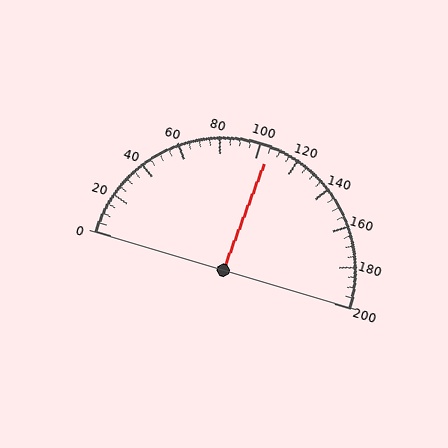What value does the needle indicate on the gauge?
The needle indicates approximately 105.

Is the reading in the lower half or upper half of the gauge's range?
The reading is in the upper half of the range (0 to 200).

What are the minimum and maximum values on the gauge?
The gauge ranges from 0 to 200.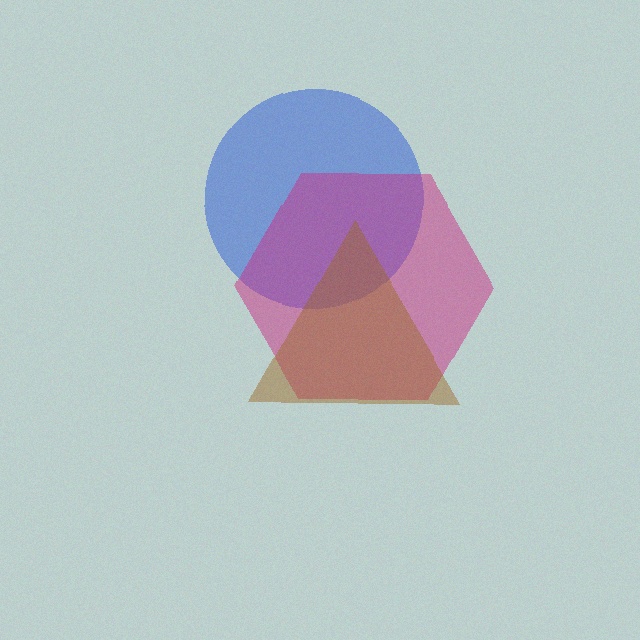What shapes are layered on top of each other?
The layered shapes are: a blue circle, a magenta hexagon, a brown triangle.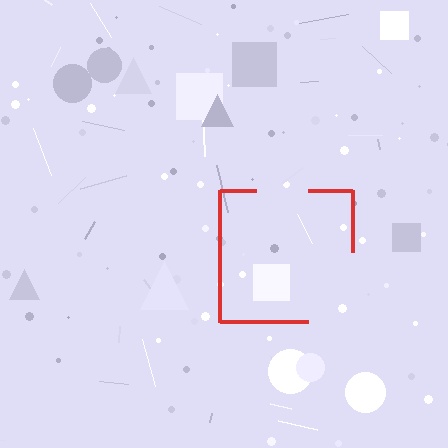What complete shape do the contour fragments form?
The contour fragments form a square.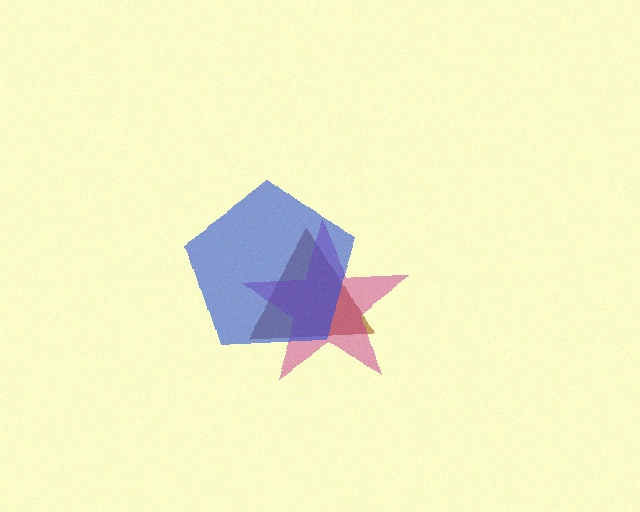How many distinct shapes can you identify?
There are 3 distinct shapes: a brown triangle, a magenta star, a blue pentagon.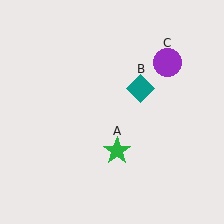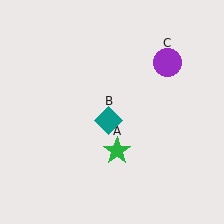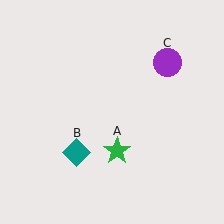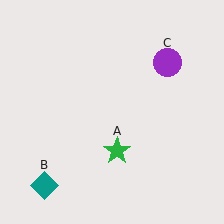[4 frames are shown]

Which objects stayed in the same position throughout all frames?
Green star (object A) and purple circle (object C) remained stationary.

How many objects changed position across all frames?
1 object changed position: teal diamond (object B).